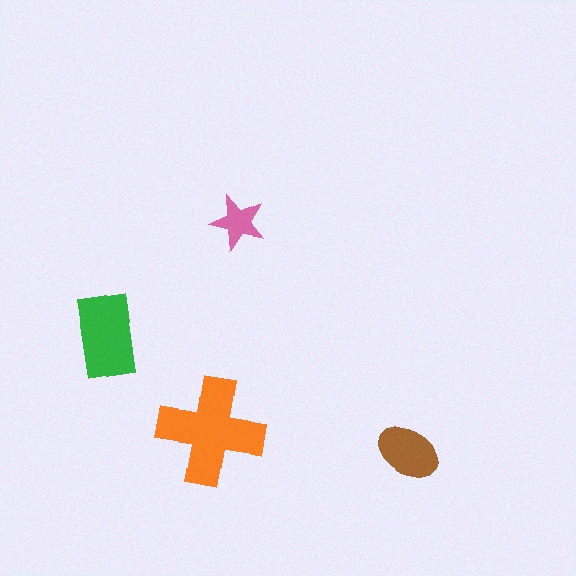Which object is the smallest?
The pink star.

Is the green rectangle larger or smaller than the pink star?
Larger.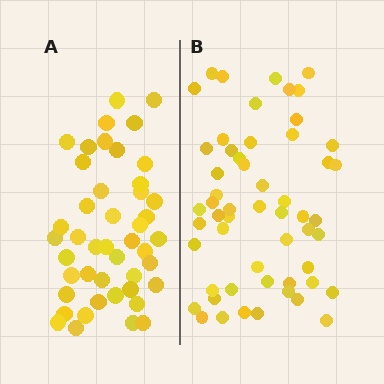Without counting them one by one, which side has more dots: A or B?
Region B (the right region) has more dots.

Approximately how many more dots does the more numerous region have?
Region B has roughly 10 or so more dots than region A.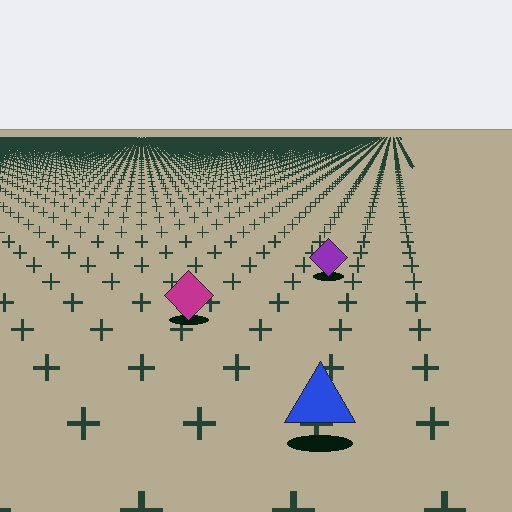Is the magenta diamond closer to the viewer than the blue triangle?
No. The blue triangle is closer — you can tell from the texture gradient: the ground texture is coarser near it.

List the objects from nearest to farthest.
From nearest to farthest: the blue triangle, the magenta diamond, the purple diamond.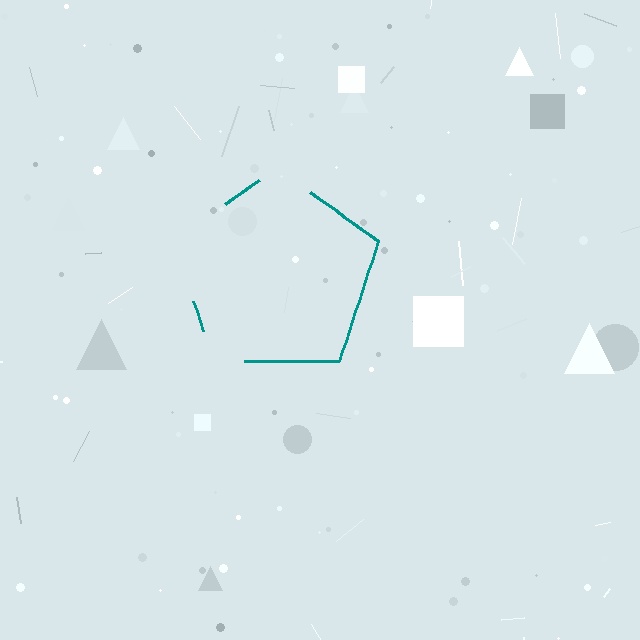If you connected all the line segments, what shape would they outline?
They would outline a pentagon.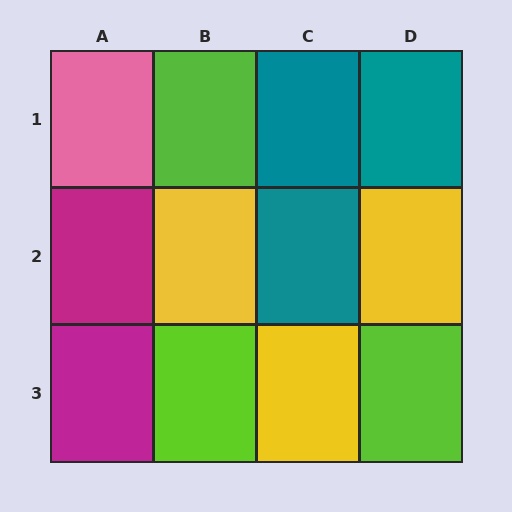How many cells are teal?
3 cells are teal.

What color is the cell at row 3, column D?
Lime.